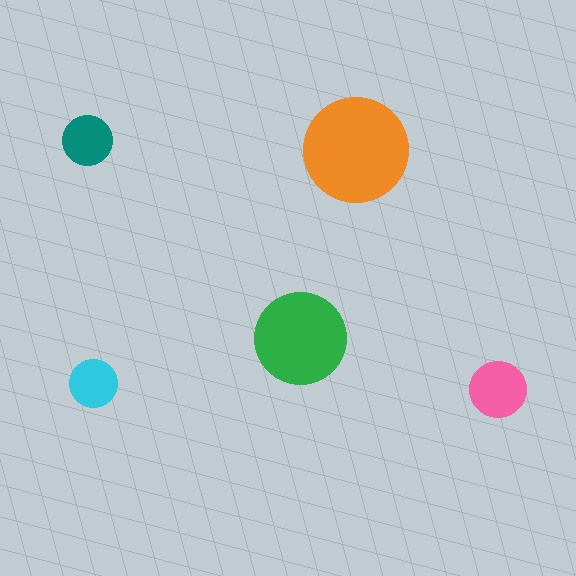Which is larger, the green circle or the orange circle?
The orange one.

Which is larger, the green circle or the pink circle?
The green one.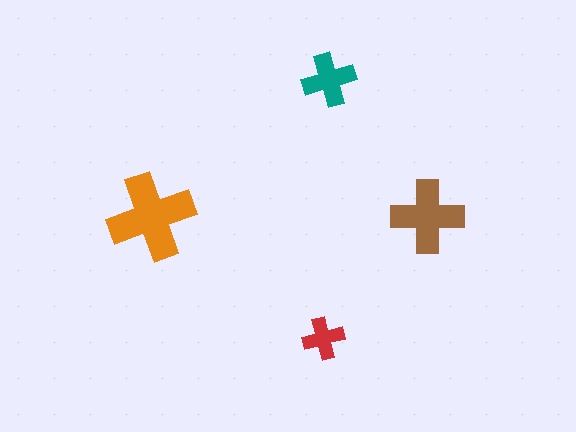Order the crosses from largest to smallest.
the orange one, the brown one, the teal one, the red one.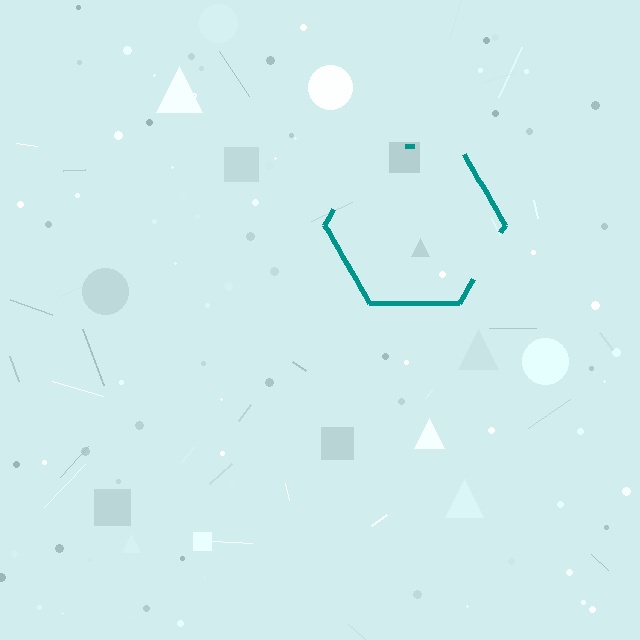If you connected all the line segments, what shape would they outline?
They would outline a hexagon.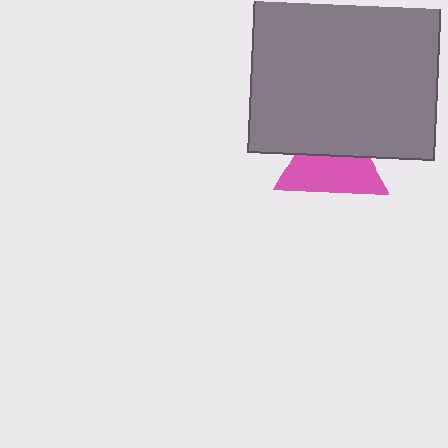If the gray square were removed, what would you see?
You would see the complete pink triangle.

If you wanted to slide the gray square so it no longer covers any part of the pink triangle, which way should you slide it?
Slide it up — that is the most direct way to separate the two shapes.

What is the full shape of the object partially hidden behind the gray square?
The partially hidden object is a pink triangle.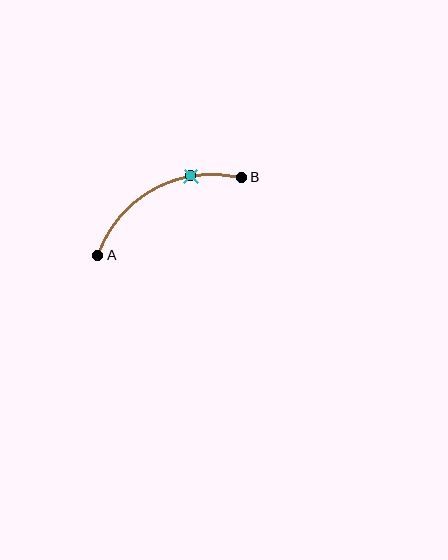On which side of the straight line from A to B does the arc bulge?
The arc bulges above the straight line connecting A and B.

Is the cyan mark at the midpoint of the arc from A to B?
No. The cyan mark lies on the arc but is closer to endpoint B. The arc midpoint would be at the point on the curve equidistant along the arc from both A and B.